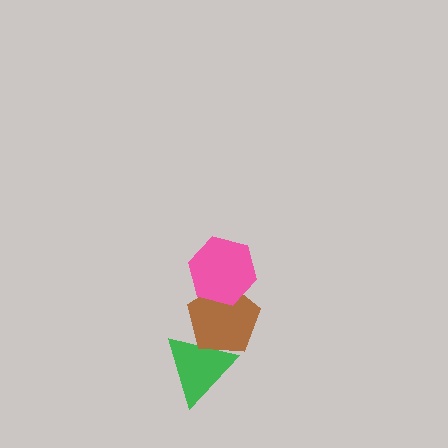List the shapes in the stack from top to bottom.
From top to bottom: the pink hexagon, the brown pentagon, the green triangle.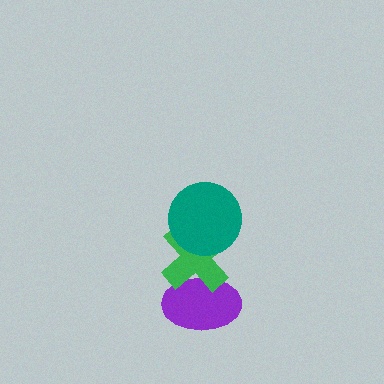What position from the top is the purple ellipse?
The purple ellipse is 3rd from the top.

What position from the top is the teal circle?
The teal circle is 1st from the top.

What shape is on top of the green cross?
The teal circle is on top of the green cross.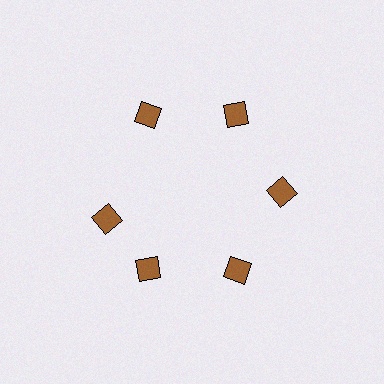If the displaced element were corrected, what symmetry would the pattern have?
It would have 6-fold rotational symmetry — the pattern would map onto itself every 60 degrees.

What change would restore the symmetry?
The symmetry would be restored by rotating it back into even spacing with its neighbors so that all 6 diamonds sit at equal angles and equal distance from the center.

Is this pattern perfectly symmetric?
No. The 6 brown diamonds are arranged in a ring, but one element near the 9 o'clock position is rotated out of alignment along the ring, breaking the 6-fold rotational symmetry.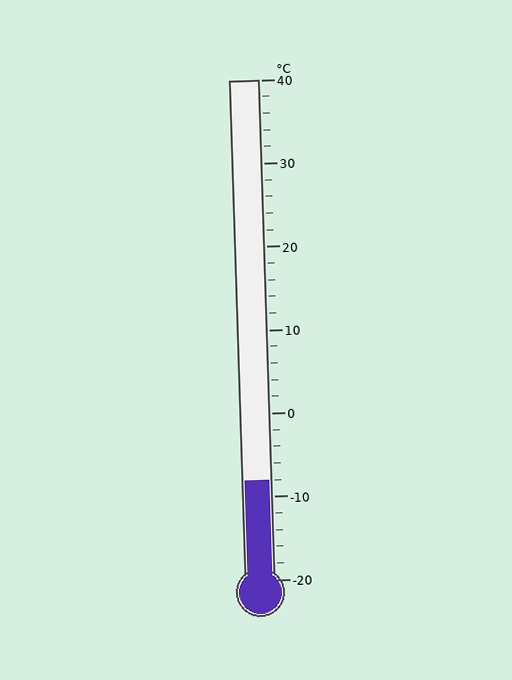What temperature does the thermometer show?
The thermometer shows approximately -8°C.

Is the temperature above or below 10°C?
The temperature is below 10°C.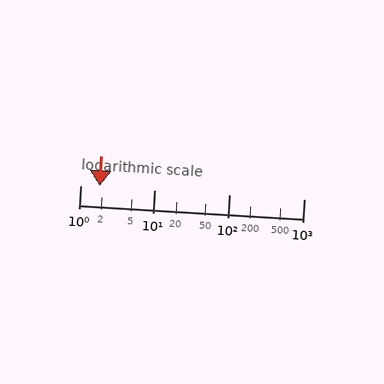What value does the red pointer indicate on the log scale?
The pointer indicates approximately 1.8.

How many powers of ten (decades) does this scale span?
The scale spans 3 decades, from 1 to 1000.